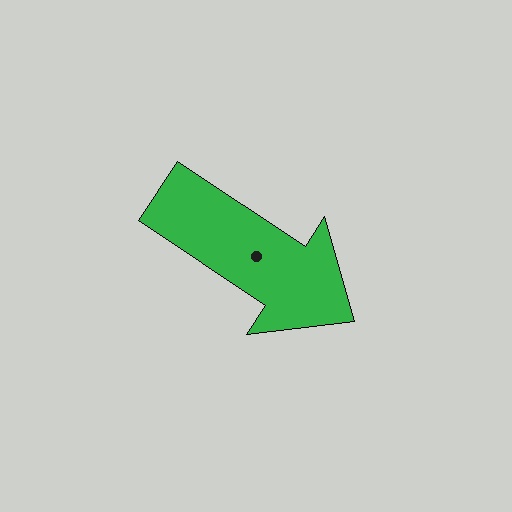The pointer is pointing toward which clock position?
Roughly 4 o'clock.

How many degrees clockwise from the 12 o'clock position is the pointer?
Approximately 124 degrees.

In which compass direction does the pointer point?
Southeast.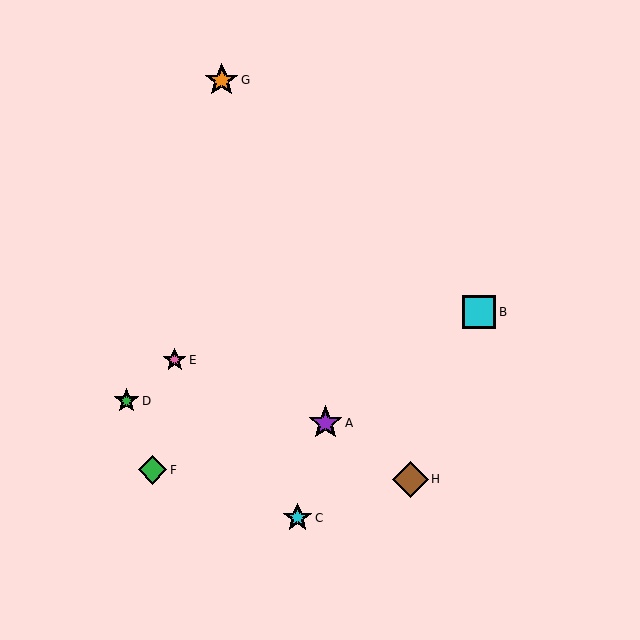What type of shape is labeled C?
Shape C is a cyan star.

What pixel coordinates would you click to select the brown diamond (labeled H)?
Click at (410, 479) to select the brown diamond H.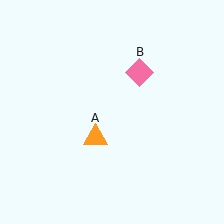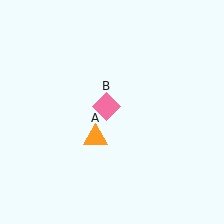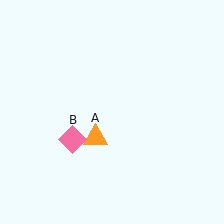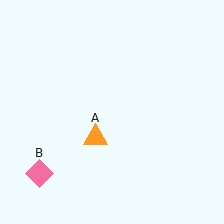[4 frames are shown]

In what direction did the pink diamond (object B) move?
The pink diamond (object B) moved down and to the left.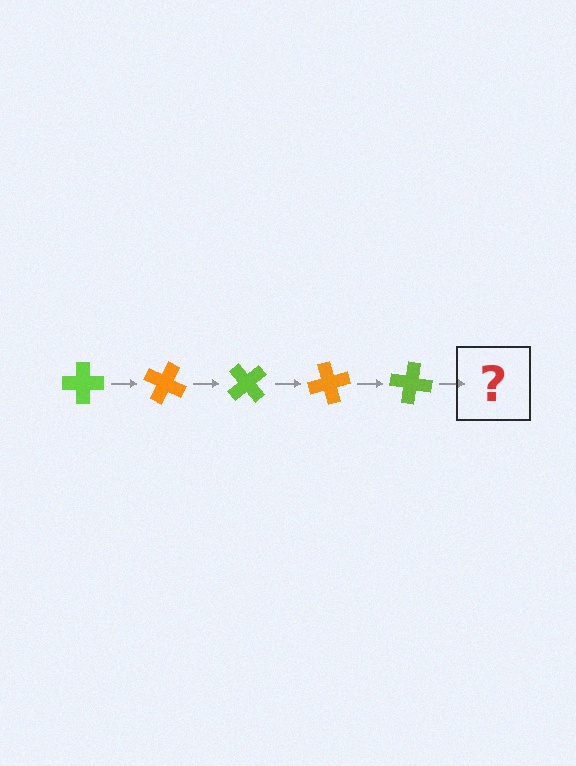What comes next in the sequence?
The next element should be an orange cross, rotated 125 degrees from the start.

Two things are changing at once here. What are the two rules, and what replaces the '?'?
The two rules are that it rotates 25 degrees each step and the color cycles through lime and orange. The '?' should be an orange cross, rotated 125 degrees from the start.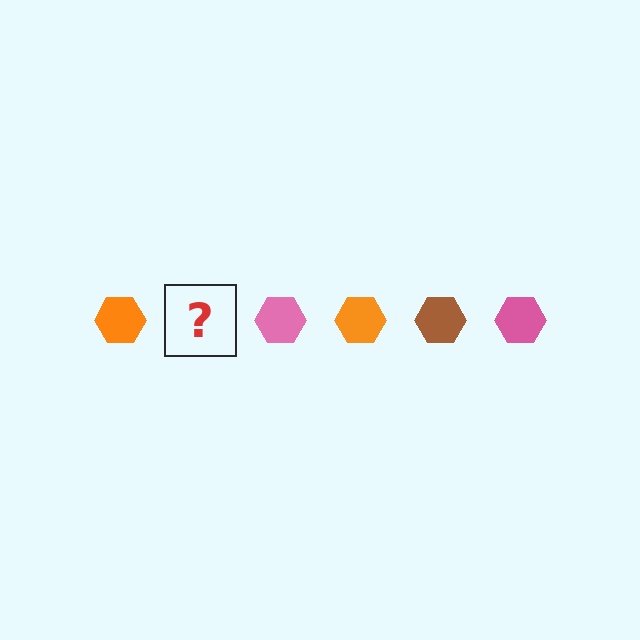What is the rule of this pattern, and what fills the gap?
The rule is that the pattern cycles through orange, brown, pink hexagons. The gap should be filled with a brown hexagon.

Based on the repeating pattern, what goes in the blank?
The blank should be a brown hexagon.